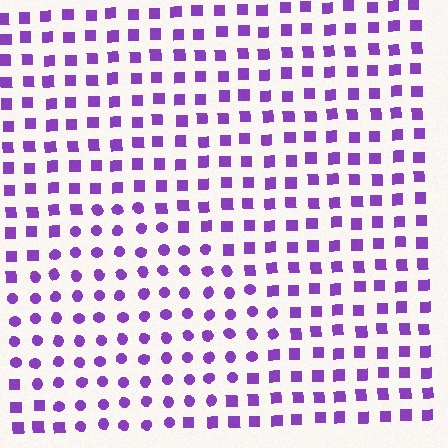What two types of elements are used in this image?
The image uses circles inside the diamond region and squares outside it.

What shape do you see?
I see a diamond.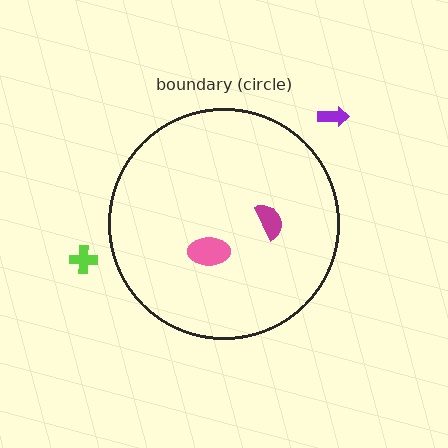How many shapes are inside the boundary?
2 inside, 2 outside.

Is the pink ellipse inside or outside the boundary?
Inside.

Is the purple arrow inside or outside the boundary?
Outside.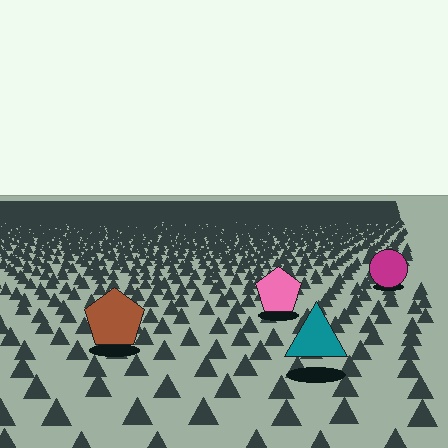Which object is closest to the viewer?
The teal triangle is closest. The texture marks near it are larger and more spread out.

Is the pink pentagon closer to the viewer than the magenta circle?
Yes. The pink pentagon is closer — you can tell from the texture gradient: the ground texture is coarser near it.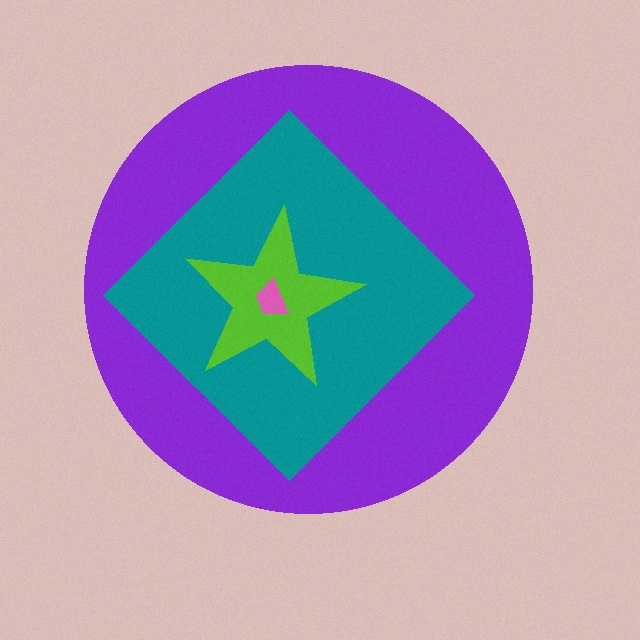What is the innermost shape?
The pink trapezoid.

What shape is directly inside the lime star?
The pink trapezoid.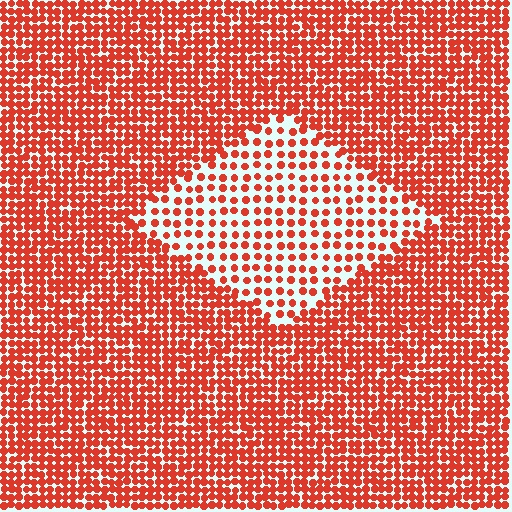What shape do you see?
I see a diamond.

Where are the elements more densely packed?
The elements are more densely packed outside the diamond boundary.